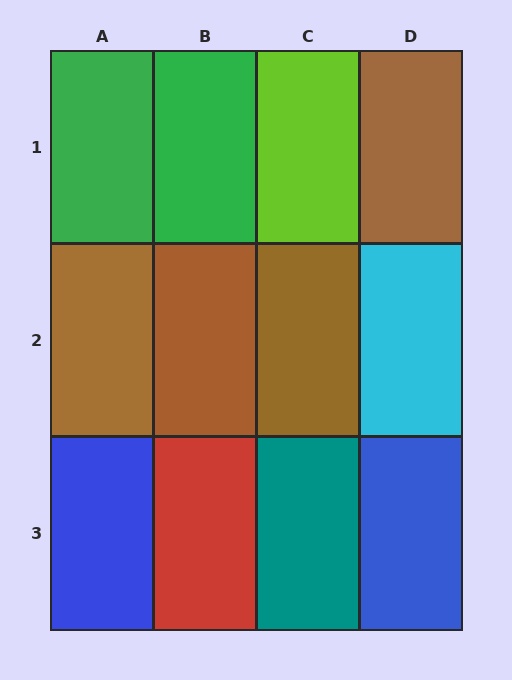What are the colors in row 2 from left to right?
Brown, brown, brown, cyan.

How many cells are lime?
1 cell is lime.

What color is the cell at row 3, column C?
Teal.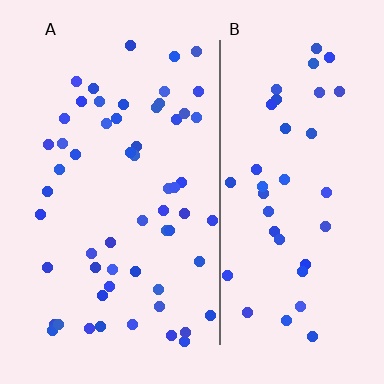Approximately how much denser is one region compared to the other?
Approximately 1.5× — region A over region B.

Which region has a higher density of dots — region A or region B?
A (the left).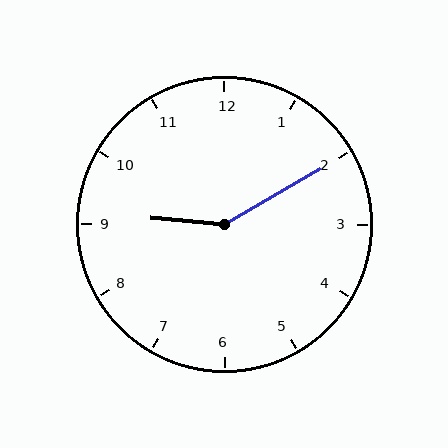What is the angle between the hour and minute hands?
Approximately 145 degrees.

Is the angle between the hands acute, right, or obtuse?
It is obtuse.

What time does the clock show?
9:10.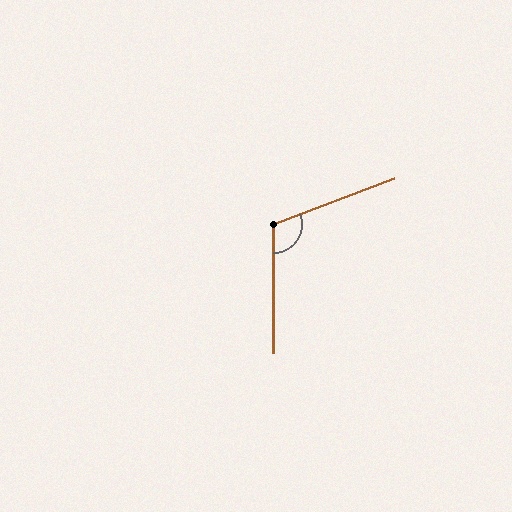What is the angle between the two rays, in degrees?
Approximately 112 degrees.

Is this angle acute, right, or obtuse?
It is obtuse.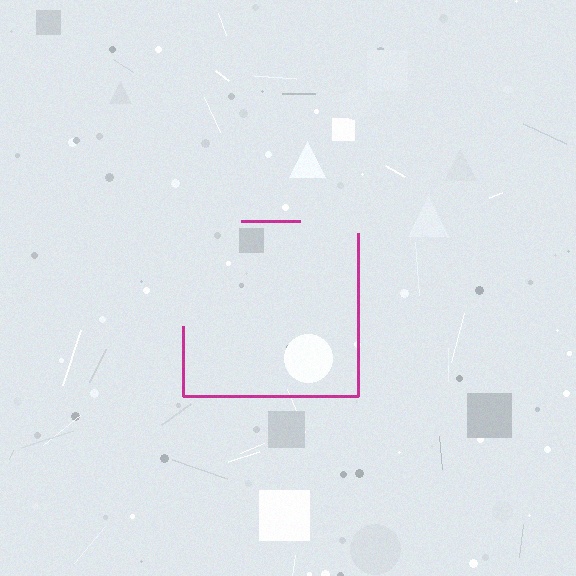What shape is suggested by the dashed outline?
The dashed outline suggests a square.